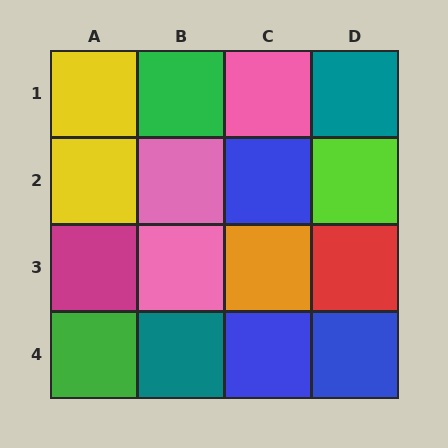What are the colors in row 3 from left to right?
Magenta, pink, orange, red.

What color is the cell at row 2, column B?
Pink.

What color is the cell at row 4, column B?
Teal.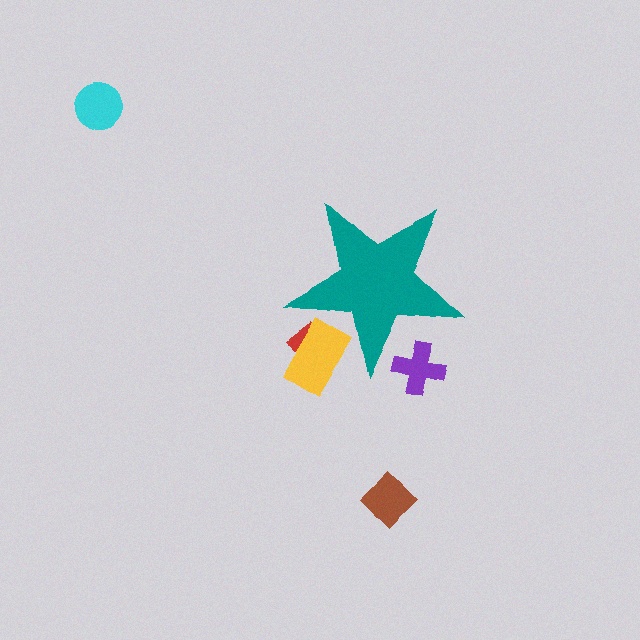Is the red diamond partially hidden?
Yes, the red diamond is partially hidden behind the teal star.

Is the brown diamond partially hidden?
No, the brown diamond is fully visible.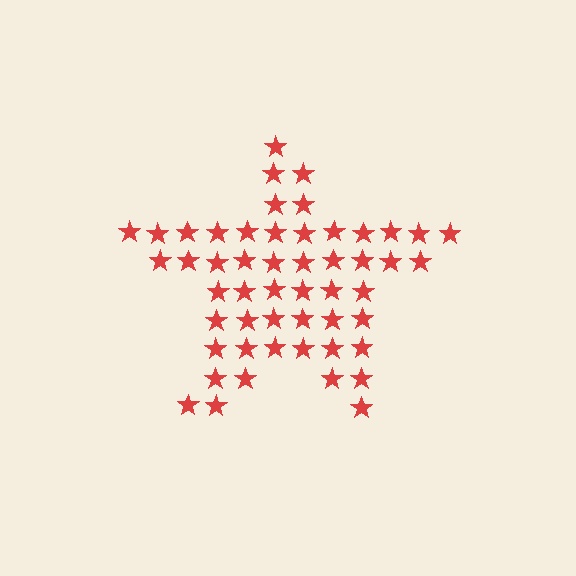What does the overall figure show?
The overall figure shows a star.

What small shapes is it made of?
It is made of small stars.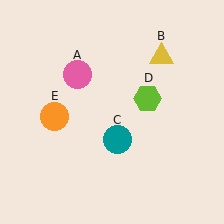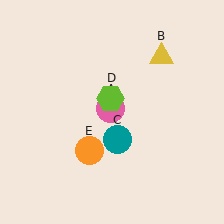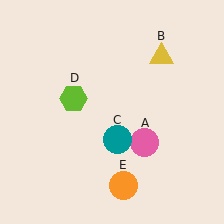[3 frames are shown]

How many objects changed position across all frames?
3 objects changed position: pink circle (object A), lime hexagon (object D), orange circle (object E).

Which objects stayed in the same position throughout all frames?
Yellow triangle (object B) and teal circle (object C) remained stationary.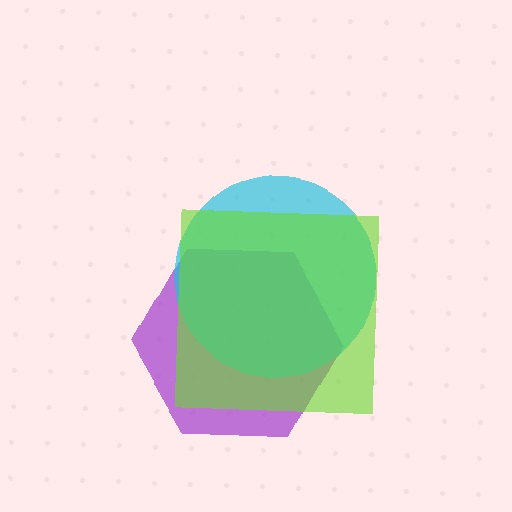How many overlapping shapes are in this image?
There are 3 overlapping shapes in the image.